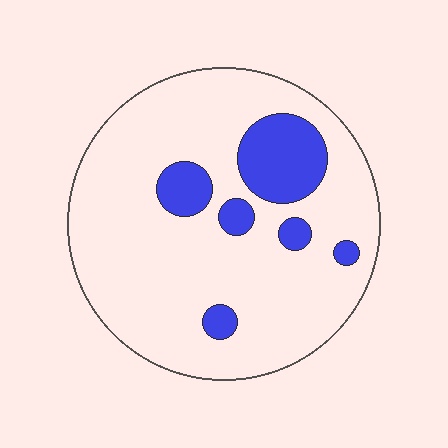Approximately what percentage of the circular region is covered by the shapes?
Approximately 15%.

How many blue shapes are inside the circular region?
6.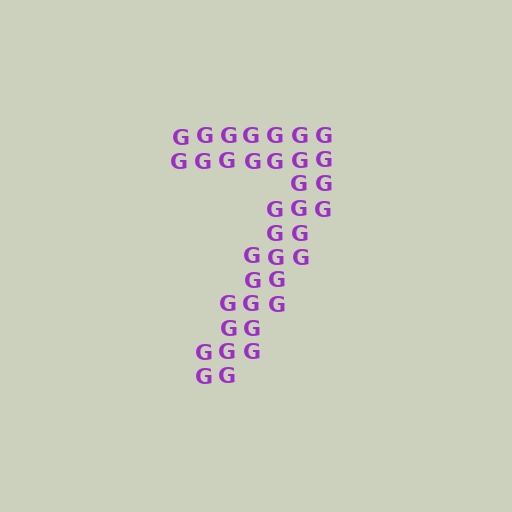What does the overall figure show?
The overall figure shows the digit 7.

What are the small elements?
The small elements are letter G's.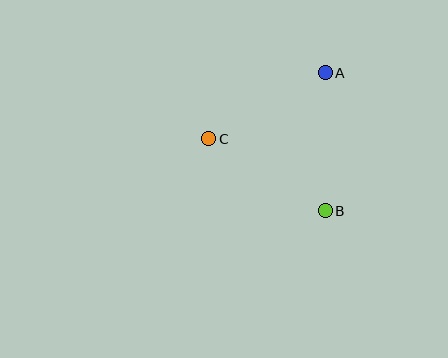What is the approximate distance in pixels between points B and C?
The distance between B and C is approximately 137 pixels.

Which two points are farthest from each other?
Points A and B are farthest from each other.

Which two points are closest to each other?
Points A and C are closest to each other.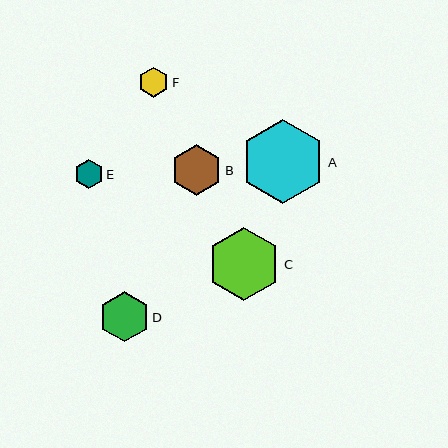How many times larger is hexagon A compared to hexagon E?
Hexagon A is approximately 2.9 times the size of hexagon E.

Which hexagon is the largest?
Hexagon A is the largest with a size of approximately 84 pixels.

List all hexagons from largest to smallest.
From largest to smallest: A, C, D, B, F, E.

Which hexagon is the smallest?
Hexagon E is the smallest with a size of approximately 29 pixels.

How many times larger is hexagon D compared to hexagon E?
Hexagon D is approximately 1.7 times the size of hexagon E.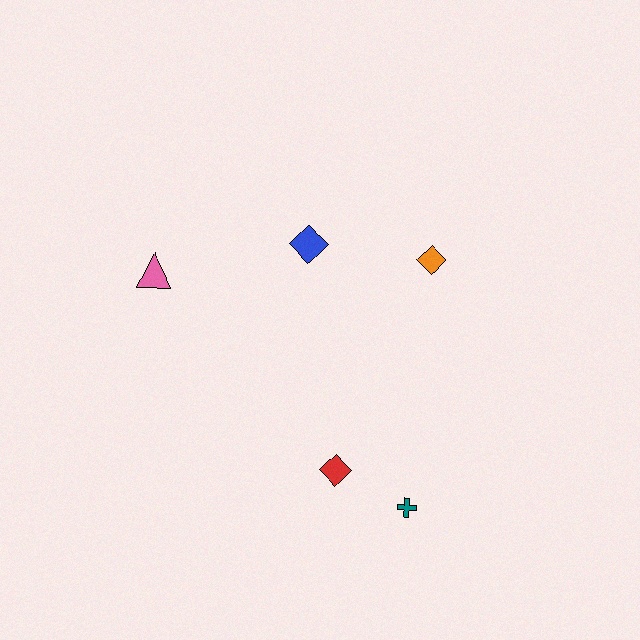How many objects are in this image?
There are 5 objects.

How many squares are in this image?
There are no squares.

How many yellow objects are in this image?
There are no yellow objects.